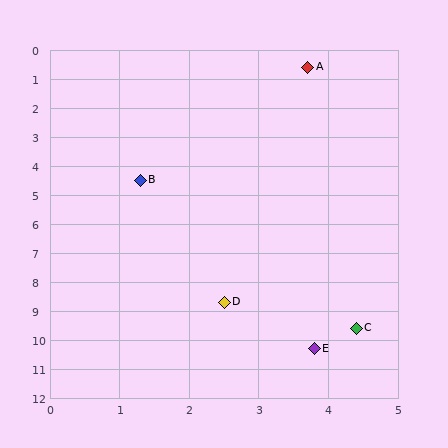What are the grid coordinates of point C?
Point C is at approximately (4.4, 9.6).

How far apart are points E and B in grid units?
Points E and B are about 6.3 grid units apart.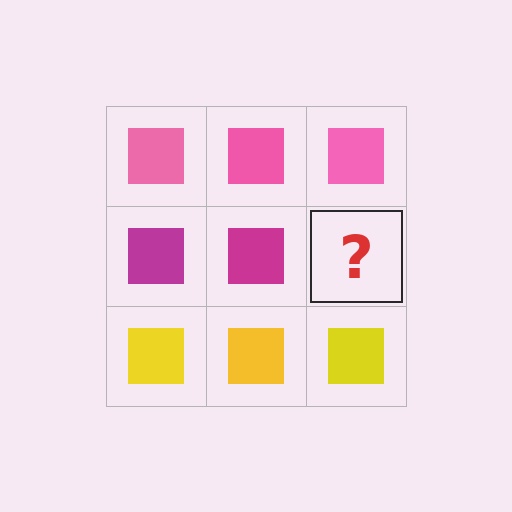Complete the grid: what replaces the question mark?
The question mark should be replaced with a magenta square.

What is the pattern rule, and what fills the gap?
The rule is that each row has a consistent color. The gap should be filled with a magenta square.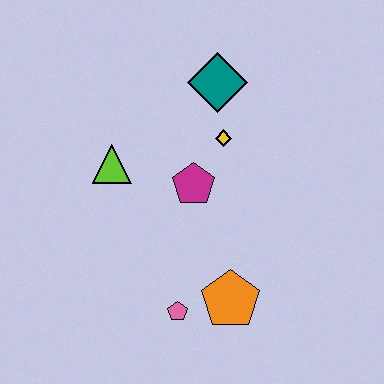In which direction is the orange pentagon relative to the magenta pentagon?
The orange pentagon is below the magenta pentagon.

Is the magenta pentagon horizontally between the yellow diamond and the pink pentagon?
Yes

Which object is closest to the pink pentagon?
The orange pentagon is closest to the pink pentagon.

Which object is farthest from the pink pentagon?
The teal diamond is farthest from the pink pentagon.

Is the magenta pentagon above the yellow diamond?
No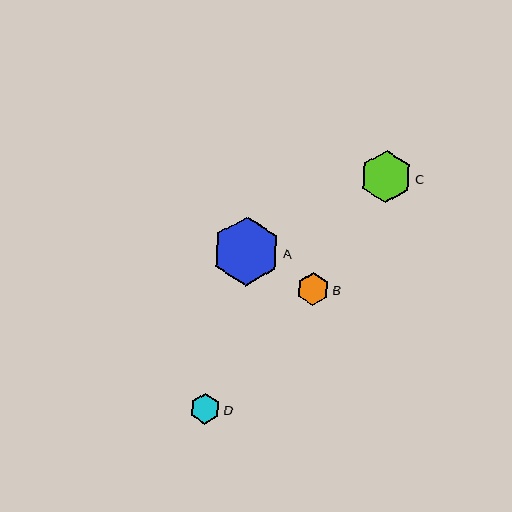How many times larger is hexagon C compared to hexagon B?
Hexagon C is approximately 1.6 times the size of hexagon B.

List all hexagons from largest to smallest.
From largest to smallest: A, C, B, D.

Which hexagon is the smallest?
Hexagon D is the smallest with a size of approximately 31 pixels.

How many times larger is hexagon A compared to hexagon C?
Hexagon A is approximately 1.3 times the size of hexagon C.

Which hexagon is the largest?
Hexagon A is the largest with a size of approximately 69 pixels.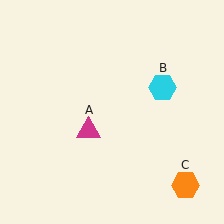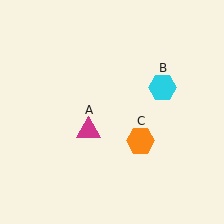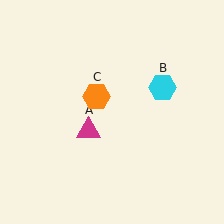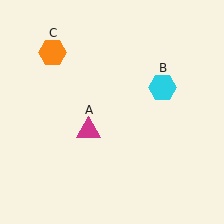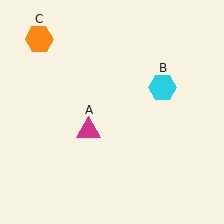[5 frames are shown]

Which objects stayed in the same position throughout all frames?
Magenta triangle (object A) and cyan hexagon (object B) remained stationary.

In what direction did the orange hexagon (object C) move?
The orange hexagon (object C) moved up and to the left.